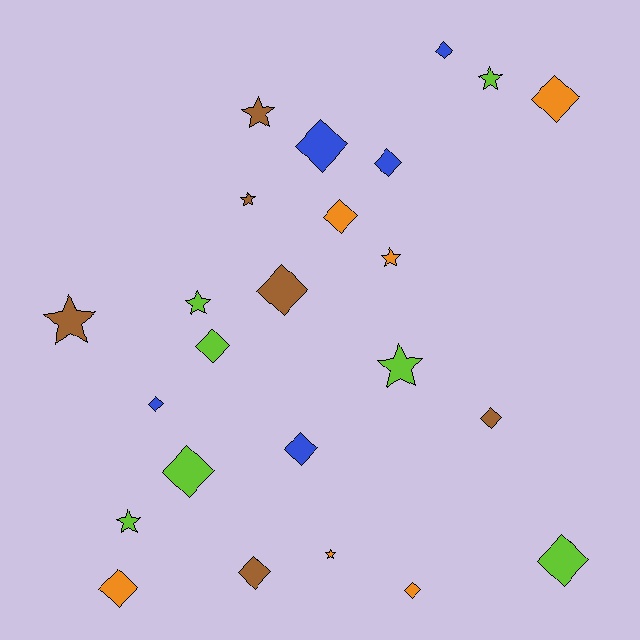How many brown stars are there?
There are 3 brown stars.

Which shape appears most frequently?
Diamond, with 15 objects.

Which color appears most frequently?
Lime, with 7 objects.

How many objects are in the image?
There are 24 objects.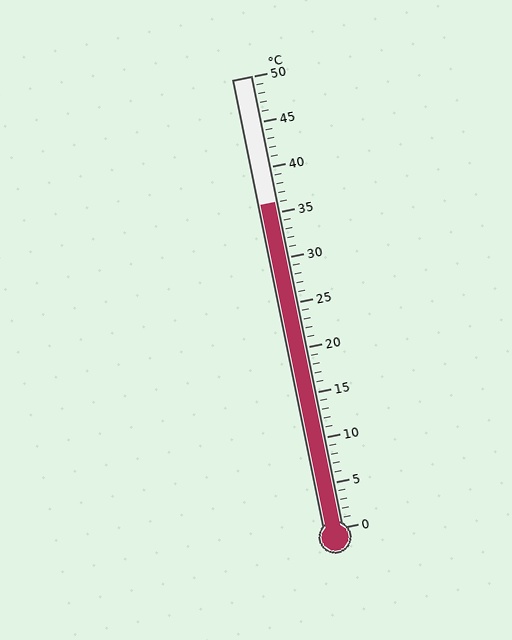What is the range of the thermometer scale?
The thermometer scale ranges from 0°C to 50°C.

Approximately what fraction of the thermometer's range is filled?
The thermometer is filled to approximately 70% of its range.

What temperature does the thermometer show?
The thermometer shows approximately 36°C.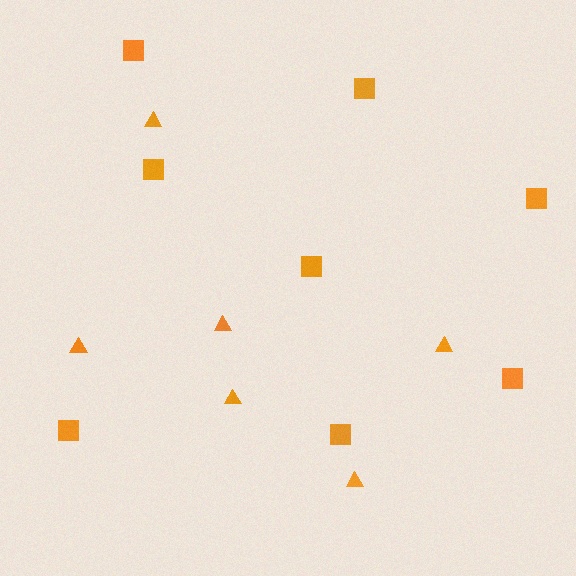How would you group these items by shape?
There are 2 groups: one group of triangles (6) and one group of squares (8).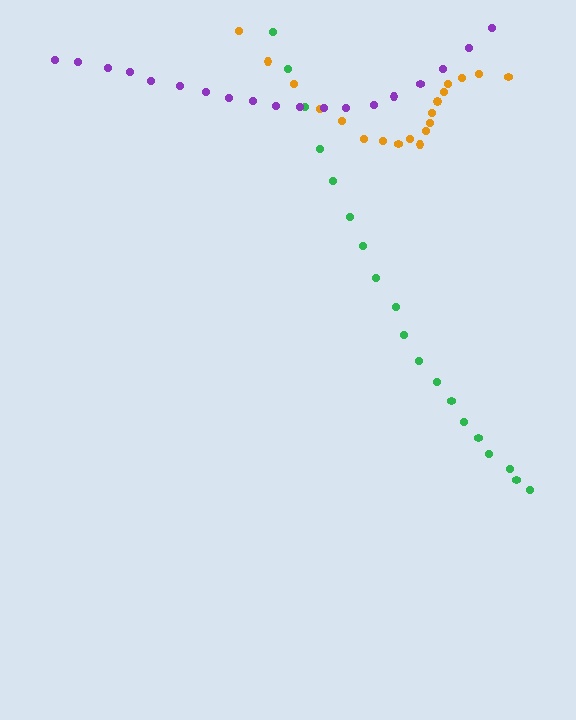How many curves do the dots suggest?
There are 3 distinct paths.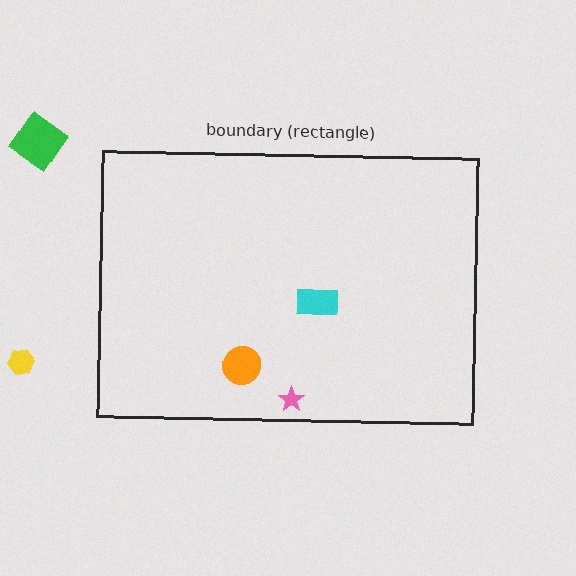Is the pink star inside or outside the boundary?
Inside.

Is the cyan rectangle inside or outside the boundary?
Inside.